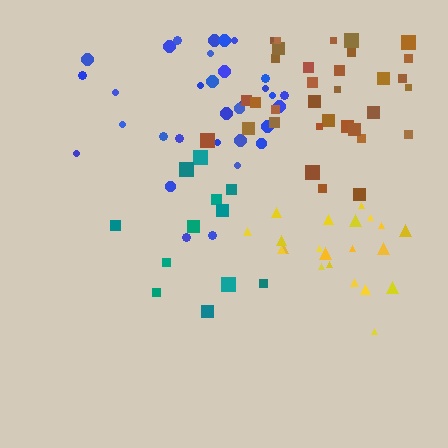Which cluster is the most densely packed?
Yellow.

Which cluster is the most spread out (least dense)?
Teal.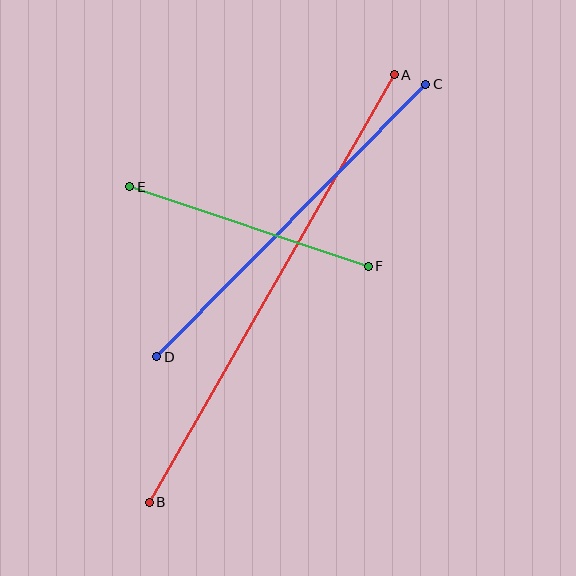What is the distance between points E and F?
The distance is approximately 251 pixels.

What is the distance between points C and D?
The distance is approximately 383 pixels.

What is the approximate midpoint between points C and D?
The midpoint is at approximately (291, 221) pixels.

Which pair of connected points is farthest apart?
Points A and B are farthest apart.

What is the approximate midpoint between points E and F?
The midpoint is at approximately (249, 227) pixels.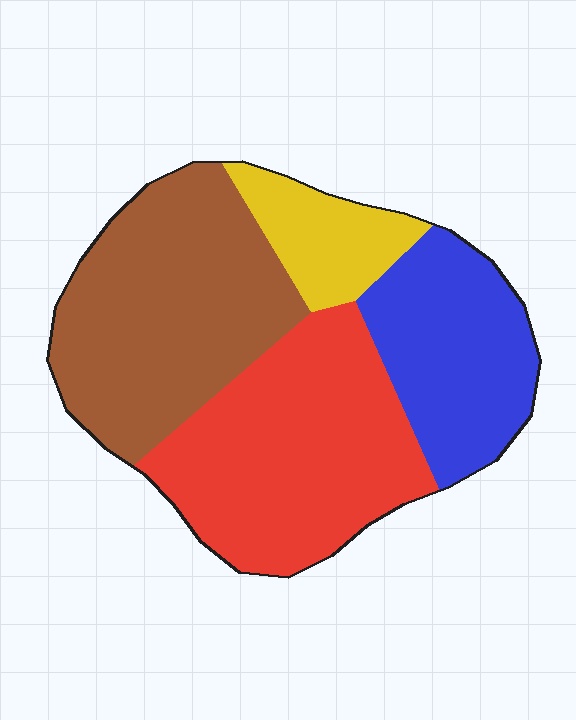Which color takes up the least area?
Yellow, at roughly 10%.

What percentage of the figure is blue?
Blue covers around 20% of the figure.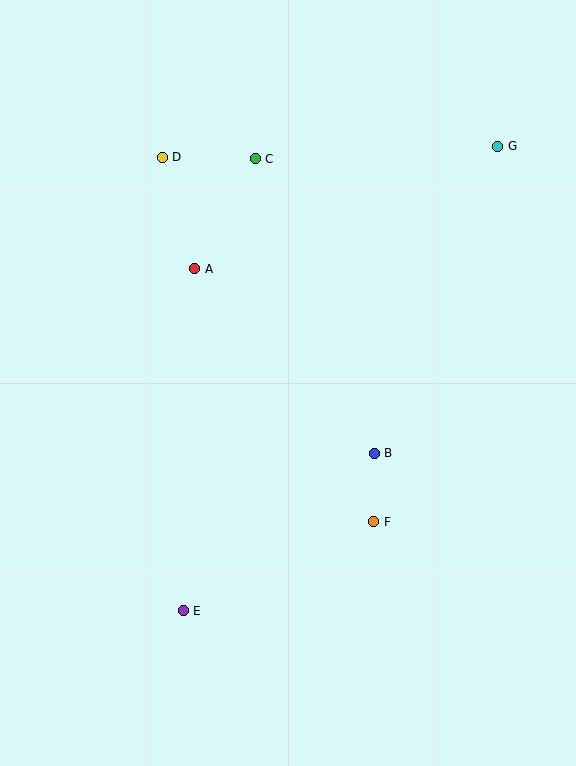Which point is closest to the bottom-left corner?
Point E is closest to the bottom-left corner.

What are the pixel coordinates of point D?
Point D is at (162, 157).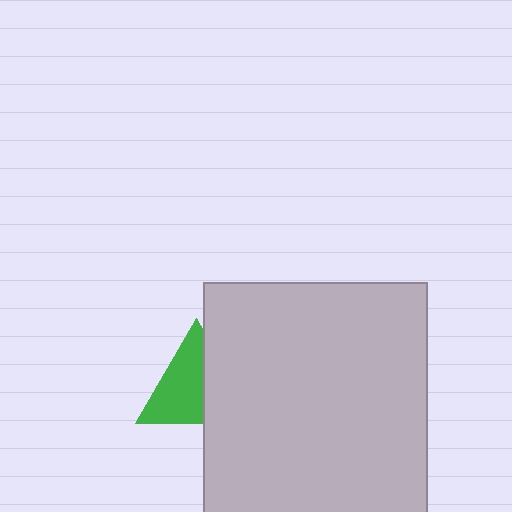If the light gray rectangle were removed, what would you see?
You would see the complete green triangle.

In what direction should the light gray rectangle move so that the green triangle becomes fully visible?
The light gray rectangle should move right. That is the shortest direction to clear the overlap and leave the green triangle fully visible.